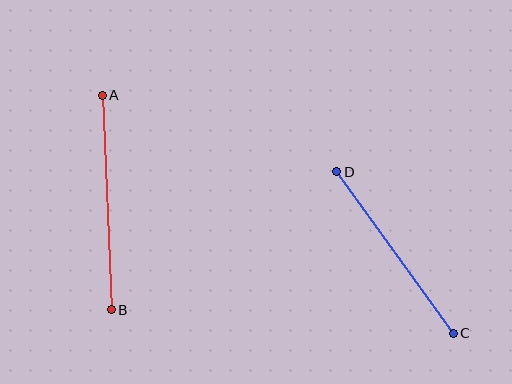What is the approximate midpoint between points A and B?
The midpoint is at approximately (107, 202) pixels.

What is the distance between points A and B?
The distance is approximately 215 pixels.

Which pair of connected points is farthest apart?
Points A and B are farthest apart.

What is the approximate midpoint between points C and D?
The midpoint is at approximately (395, 253) pixels.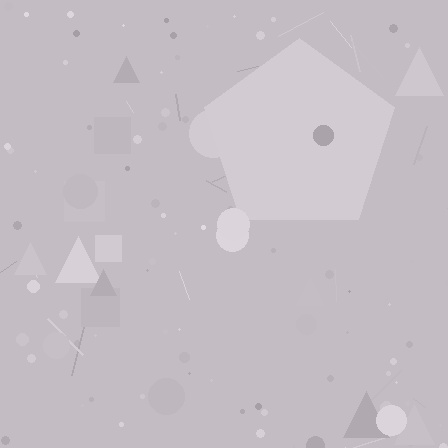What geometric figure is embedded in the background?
A pentagon is embedded in the background.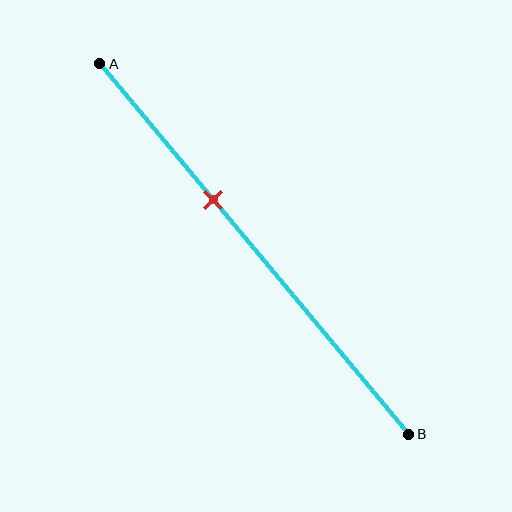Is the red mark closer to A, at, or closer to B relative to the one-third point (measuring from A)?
The red mark is closer to point B than the one-third point of segment AB.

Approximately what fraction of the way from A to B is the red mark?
The red mark is approximately 35% of the way from A to B.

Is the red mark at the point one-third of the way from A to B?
No, the mark is at about 35% from A, not at the 33% one-third point.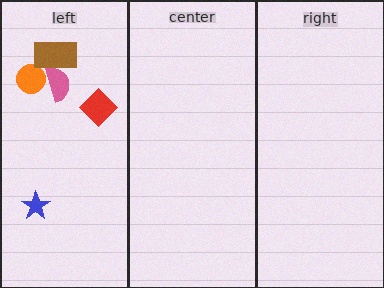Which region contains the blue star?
The left region.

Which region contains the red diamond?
The left region.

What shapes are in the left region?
The red diamond, the orange circle, the pink semicircle, the blue star, the brown rectangle.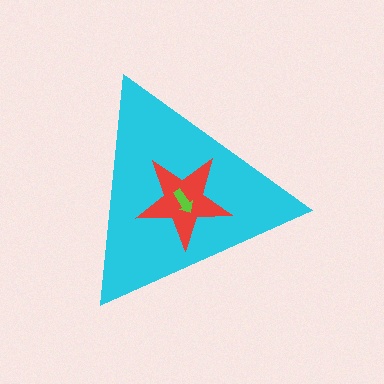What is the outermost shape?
The cyan triangle.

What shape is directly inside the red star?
The lime arrow.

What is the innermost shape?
The lime arrow.